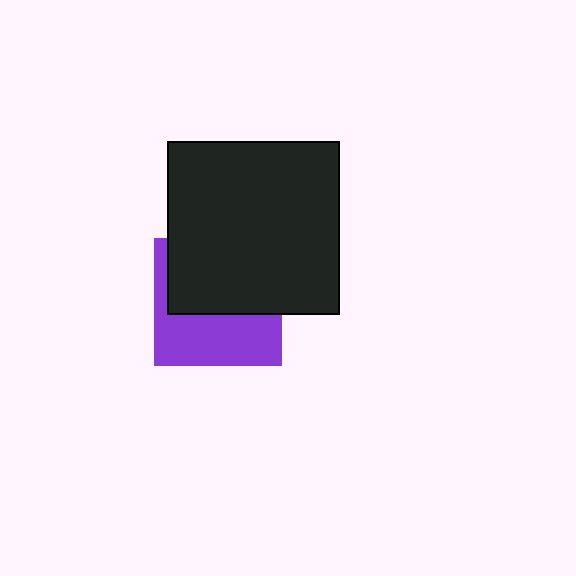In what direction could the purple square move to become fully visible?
The purple square could move down. That would shift it out from behind the black square entirely.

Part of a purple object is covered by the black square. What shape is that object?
It is a square.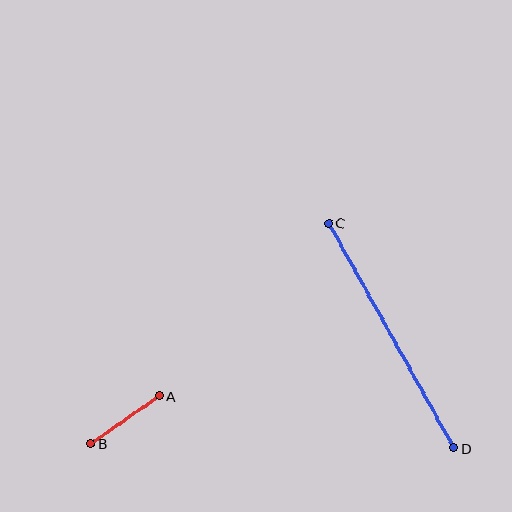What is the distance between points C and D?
The distance is approximately 257 pixels.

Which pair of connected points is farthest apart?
Points C and D are farthest apart.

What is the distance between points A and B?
The distance is approximately 84 pixels.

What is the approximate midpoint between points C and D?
The midpoint is at approximately (391, 336) pixels.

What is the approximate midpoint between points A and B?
The midpoint is at approximately (125, 420) pixels.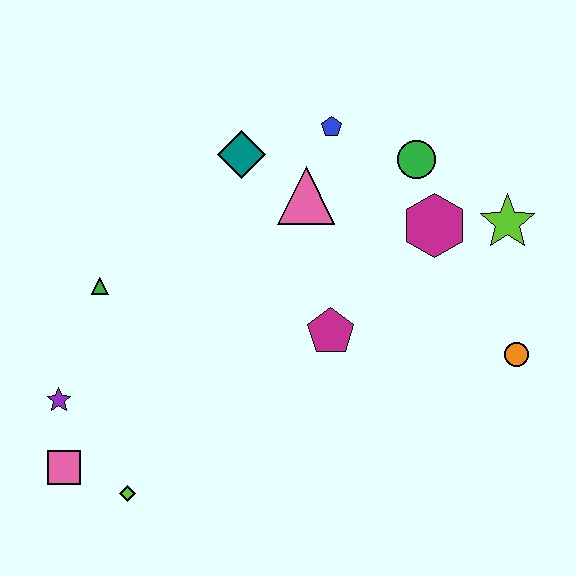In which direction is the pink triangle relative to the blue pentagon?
The pink triangle is below the blue pentagon.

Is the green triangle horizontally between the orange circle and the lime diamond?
No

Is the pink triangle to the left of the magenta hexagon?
Yes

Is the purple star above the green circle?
No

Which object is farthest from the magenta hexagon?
The pink square is farthest from the magenta hexagon.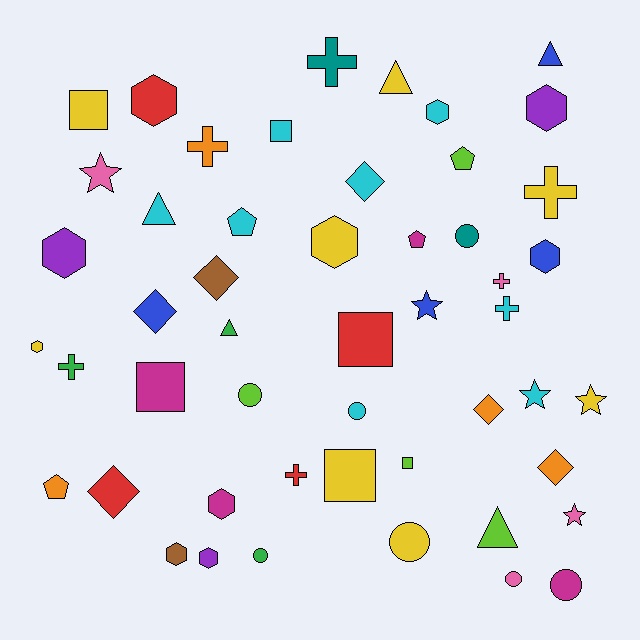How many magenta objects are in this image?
There are 4 magenta objects.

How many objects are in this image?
There are 50 objects.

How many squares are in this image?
There are 6 squares.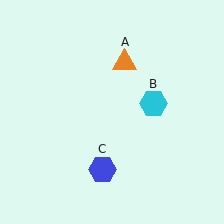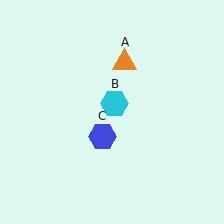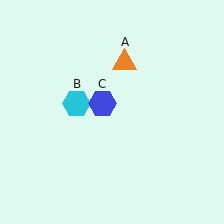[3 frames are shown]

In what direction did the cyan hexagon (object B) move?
The cyan hexagon (object B) moved left.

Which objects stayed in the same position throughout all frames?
Orange triangle (object A) remained stationary.